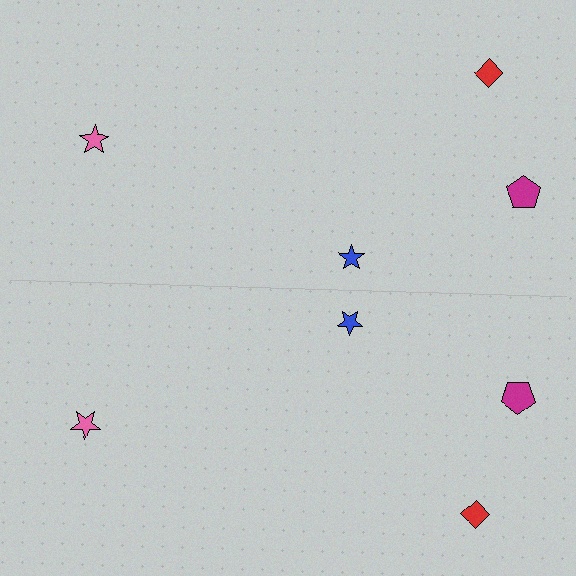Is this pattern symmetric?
Yes, this pattern has bilateral (reflection) symmetry.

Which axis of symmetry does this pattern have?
The pattern has a horizontal axis of symmetry running through the center of the image.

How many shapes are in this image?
There are 8 shapes in this image.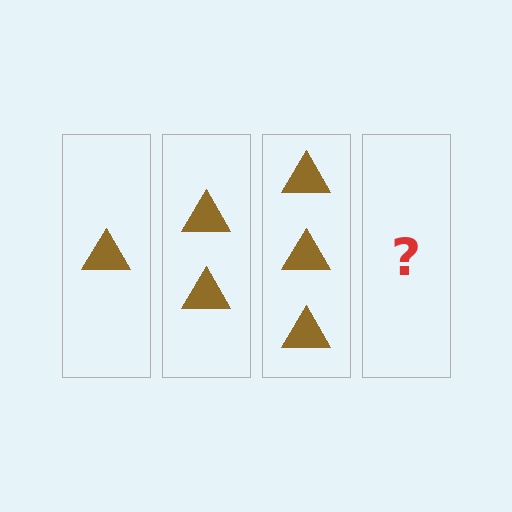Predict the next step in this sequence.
The next step is 4 triangles.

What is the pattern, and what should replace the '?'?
The pattern is that each step adds one more triangle. The '?' should be 4 triangles.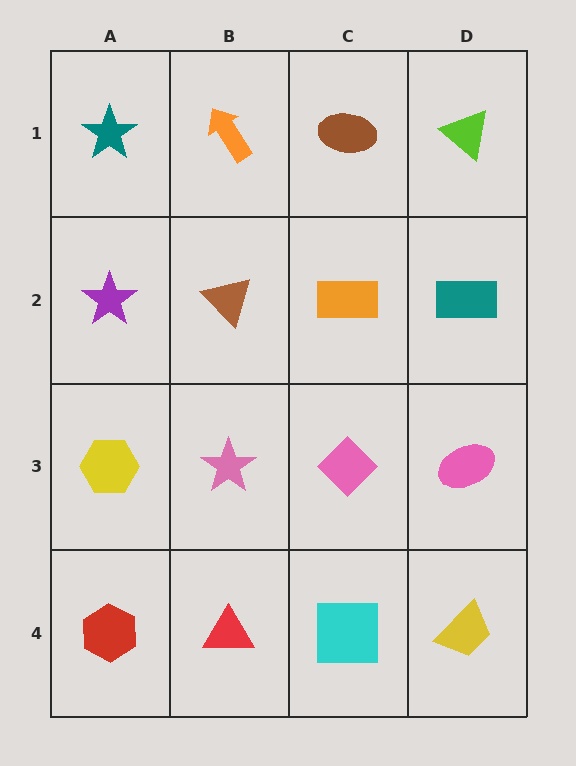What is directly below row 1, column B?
A brown triangle.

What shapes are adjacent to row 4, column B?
A pink star (row 3, column B), a red hexagon (row 4, column A), a cyan square (row 4, column C).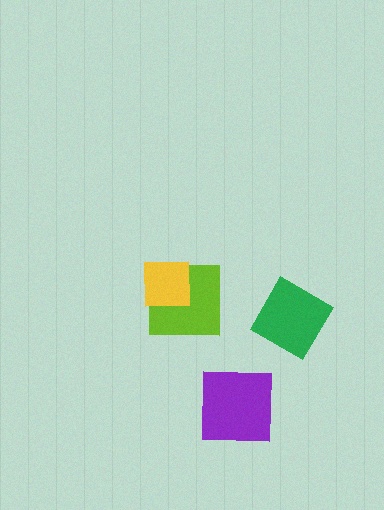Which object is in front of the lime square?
The yellow square is in front of the lime square.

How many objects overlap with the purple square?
0 objects overlap with the purple square.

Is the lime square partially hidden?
Yes, it is partially covered by another shape.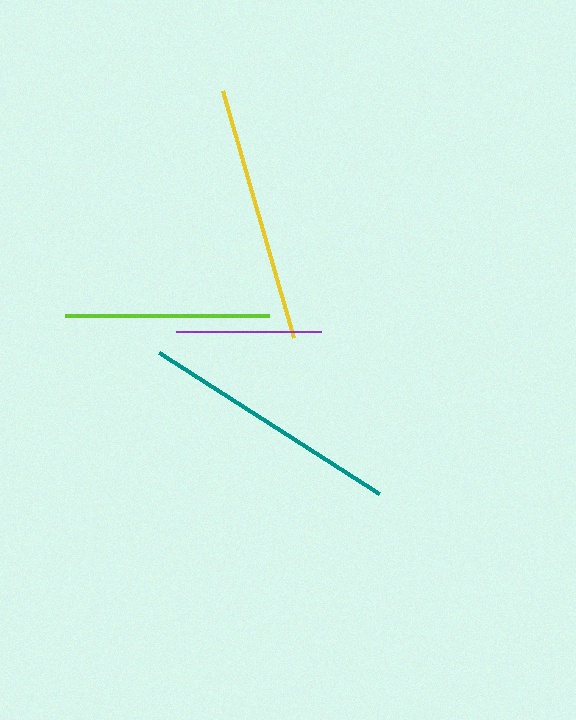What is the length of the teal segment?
The teal segment is approximately 261 pixels long.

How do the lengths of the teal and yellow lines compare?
The teal and yellow lines are approximately the same length.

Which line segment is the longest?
The teal line is the longest at approximately 261 pixels.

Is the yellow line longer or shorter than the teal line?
The teal line is longer than the yellow line.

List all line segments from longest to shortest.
From longest to shortest: teal, yellow, lime, purple.